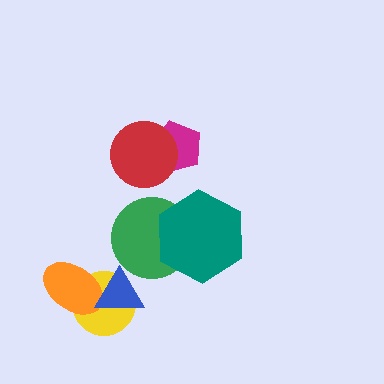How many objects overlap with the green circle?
1 object overlaps with the green circle.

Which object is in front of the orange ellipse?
The blue triangle is in front of the orange ellipse.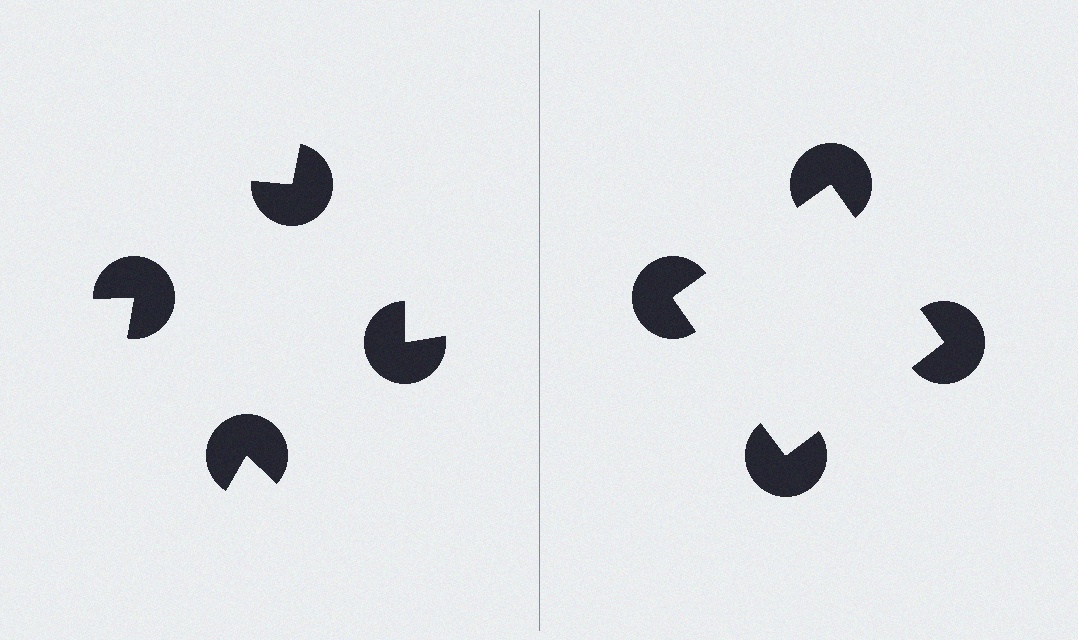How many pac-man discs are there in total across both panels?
8 — 4 on each side.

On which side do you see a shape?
An illusory square appears on the right side. On the left side the wedge cuts are rotated, so no coherent shape forms.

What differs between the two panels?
The pac-man discs are positioned identically on both sides; only the wedge orientations differ. On the right they align to a square; on the left they are misaligned.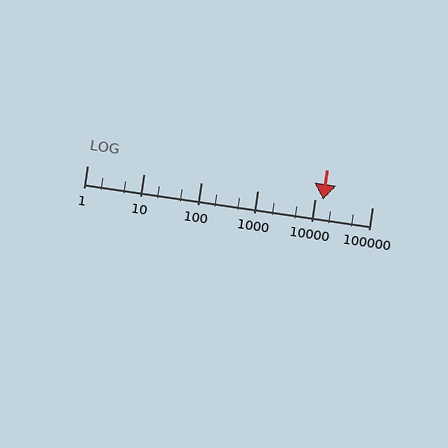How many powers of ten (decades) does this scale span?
The scale spans 5 decades, from 1 to 100000.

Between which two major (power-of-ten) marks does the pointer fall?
The pointer is between 10000 and 100000.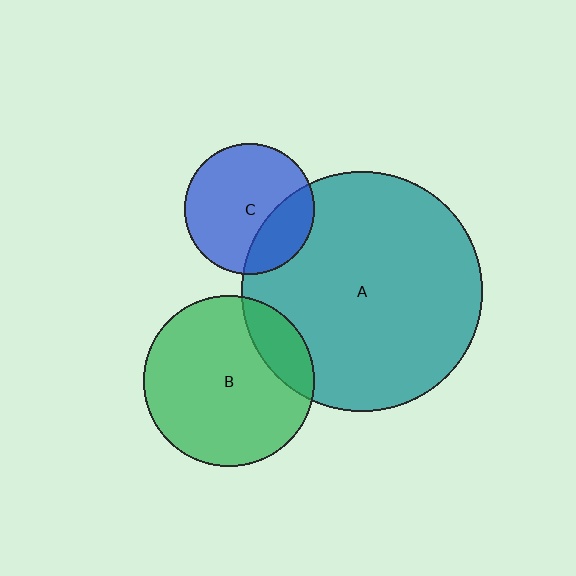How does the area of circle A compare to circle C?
Approximately 3.4 times.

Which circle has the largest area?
Circle A (teal).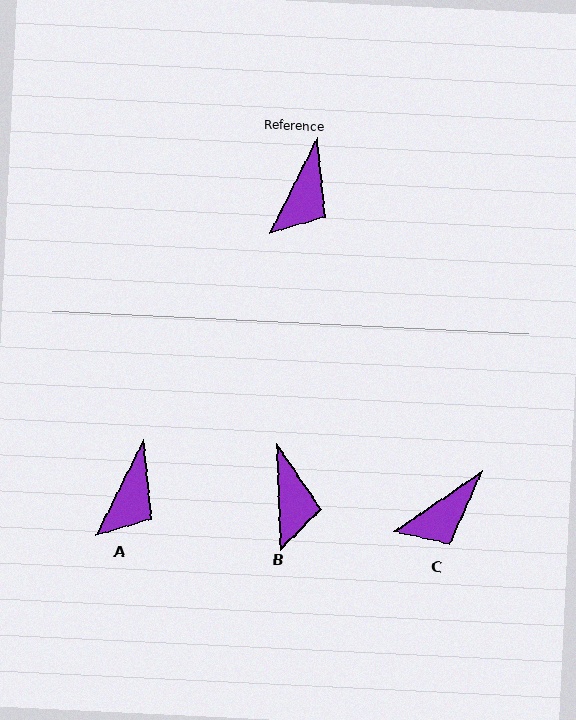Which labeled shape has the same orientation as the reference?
A.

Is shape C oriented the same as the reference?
No, it is off by about 29 degrees.